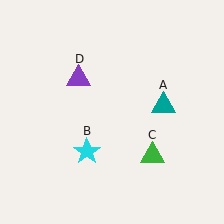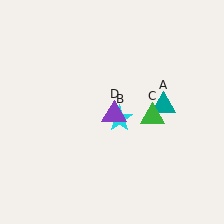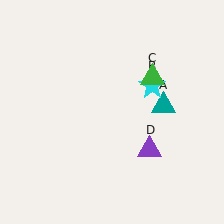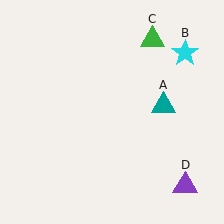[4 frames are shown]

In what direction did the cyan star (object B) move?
The cyan star (object B) moved up and to the right.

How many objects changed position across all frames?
3 objects changed position: cyan star (object B), green triangle (object C), purple triangle (object D).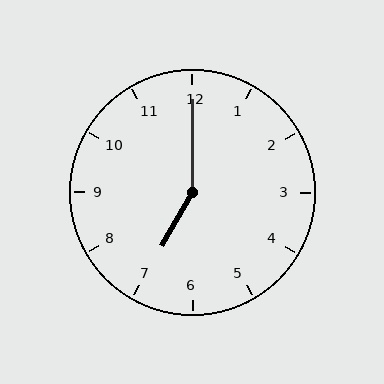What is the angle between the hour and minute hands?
Approximately 150 degrees.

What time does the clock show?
7:00.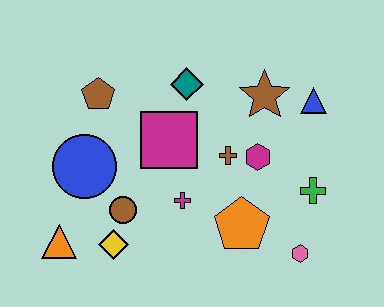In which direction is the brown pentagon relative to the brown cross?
The brown pentagon is to the left of the brown cross.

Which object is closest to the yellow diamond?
The brown circle is closest to the yellow diamond.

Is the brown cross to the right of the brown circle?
Yes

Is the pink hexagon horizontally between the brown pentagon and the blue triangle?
Yes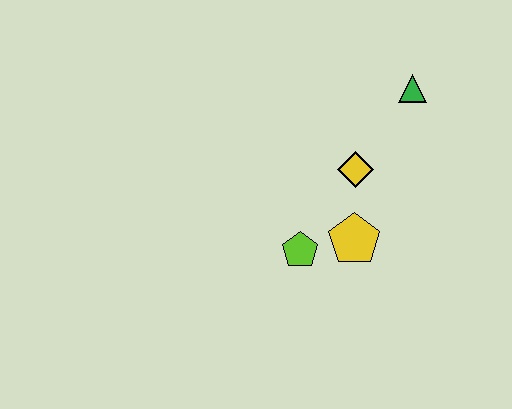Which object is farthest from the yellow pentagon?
The green triangle is farthest from the yellow pentagon.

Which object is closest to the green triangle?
The yellow diamond is closest to the green triangle.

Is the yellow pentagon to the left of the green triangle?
Yes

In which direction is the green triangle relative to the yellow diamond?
The green triangle is above the yellow diamond.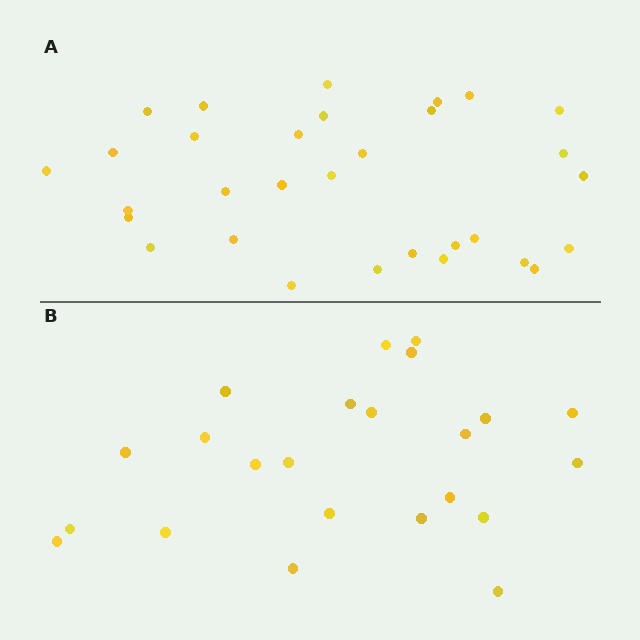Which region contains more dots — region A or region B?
Region A (the top region) has more dots.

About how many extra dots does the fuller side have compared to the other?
Region A has roughly 8 or so more dots than region B.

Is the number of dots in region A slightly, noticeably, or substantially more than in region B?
Region A has noticeably more, but not dramatically so. The ratio is roughly 1.3 to 1.